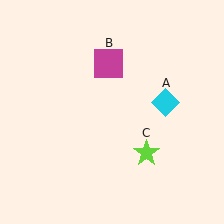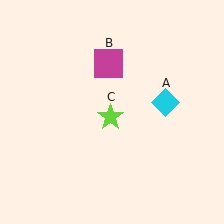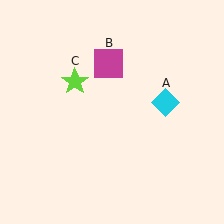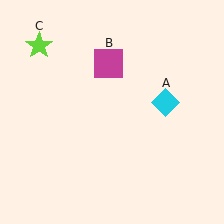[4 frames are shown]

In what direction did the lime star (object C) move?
The lime star (object C) moved up and to the left.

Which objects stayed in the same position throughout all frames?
Cyan diamond (object A) and magenta square (object B) remained stationary.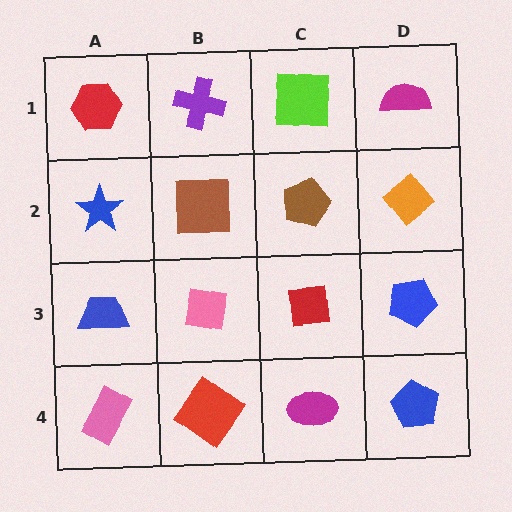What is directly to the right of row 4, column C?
A blue pentagon.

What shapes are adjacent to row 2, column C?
A lime square (row 1, column C), a red square (row 3, column C), a brown square (row 2, column B), an orange diamond (row 2, column D).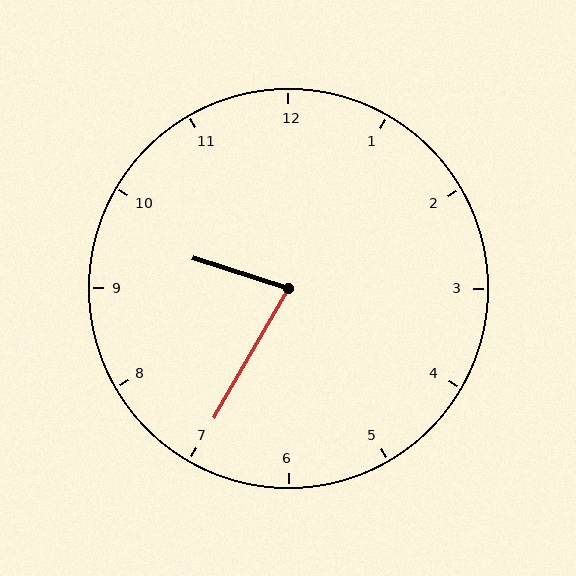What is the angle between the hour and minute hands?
Approximately 78 degrees.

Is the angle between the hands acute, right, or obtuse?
It is acute.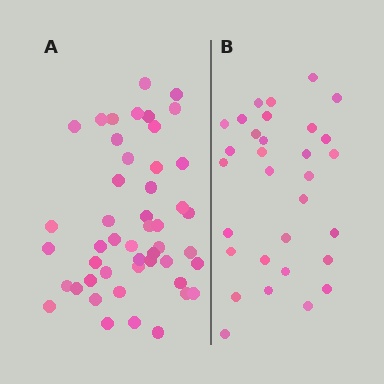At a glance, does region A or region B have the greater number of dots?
Region A (the left region) has more dots.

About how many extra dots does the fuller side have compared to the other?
Region A has approximately 15 more dots than region B.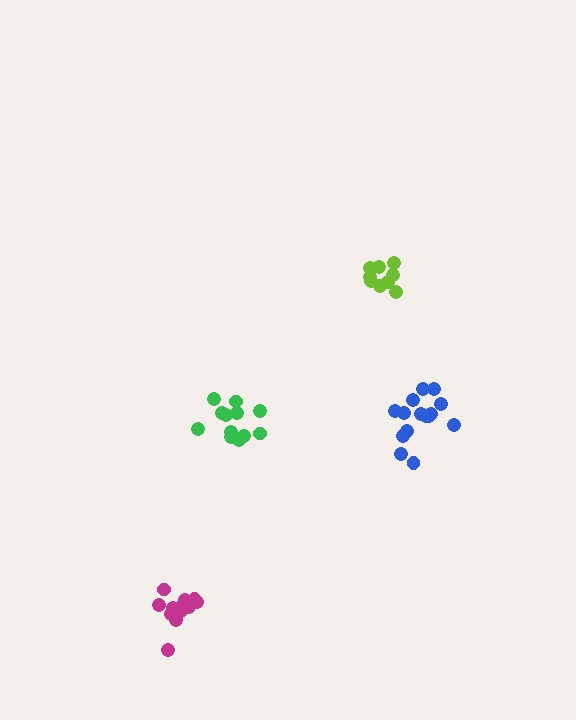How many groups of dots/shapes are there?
There are 4 groups.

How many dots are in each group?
Group 1: 13 dots, Group 2: 15 dots, Group 3: 9 dots, Group 4: 12 dots (49 total).